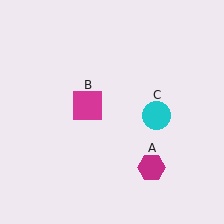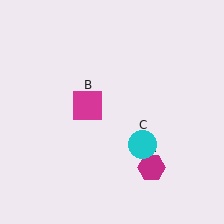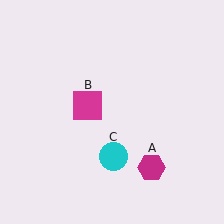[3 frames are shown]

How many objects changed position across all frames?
1 object changed position: cyan circle (object C).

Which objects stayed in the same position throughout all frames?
Magenta hexagon (object A) and magenta square (object B) remained stationary.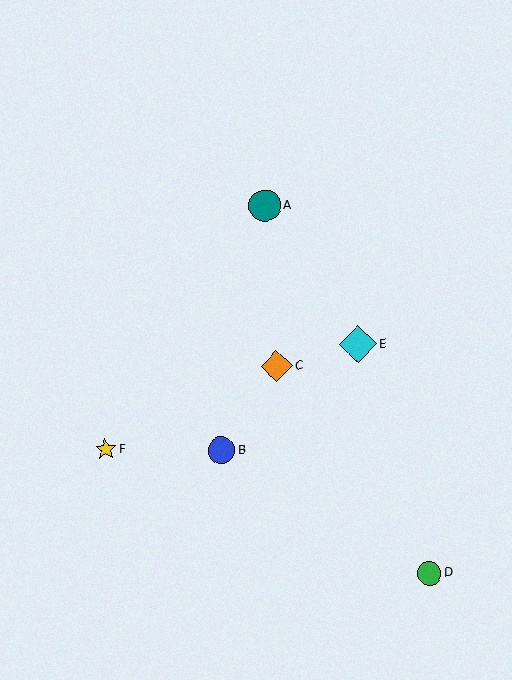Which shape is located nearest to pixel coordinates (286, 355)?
The orange diamond (labeled C) at (277, 366) is nearest to that location.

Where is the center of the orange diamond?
The center of the orange diamond is at (277, 366).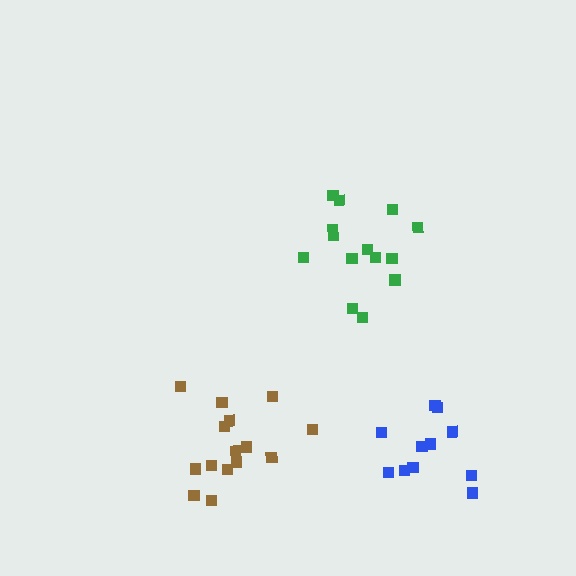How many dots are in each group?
Group 1: 15 dots, Group 2: 14 dots, Group 3: 11 dots (40 total).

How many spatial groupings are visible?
There are 3 spatial groupings.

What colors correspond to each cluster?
The clusters are colored: brown, green, blue.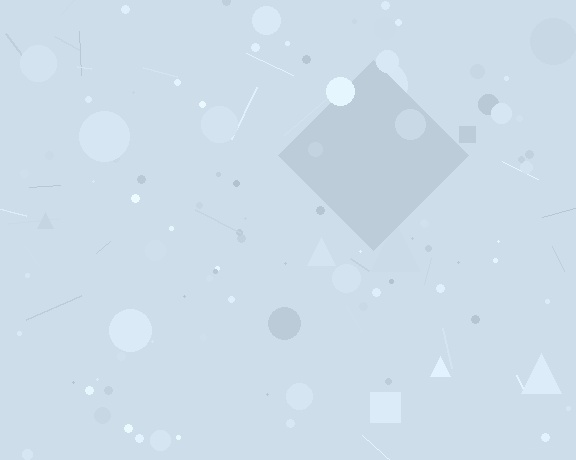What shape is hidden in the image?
A diamond is hidden in the image.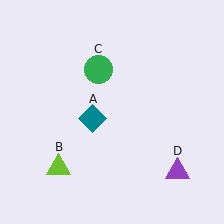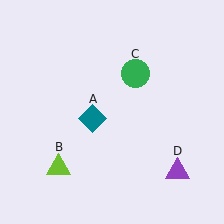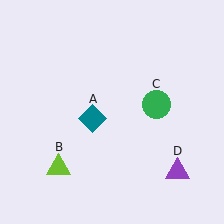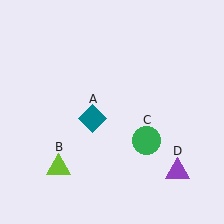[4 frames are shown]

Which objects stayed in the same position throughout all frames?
Teal diamond (object A) and lime triangle (object B) and purple triangle (object D) remained stationary.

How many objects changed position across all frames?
1 object changed position: green circle (object C).